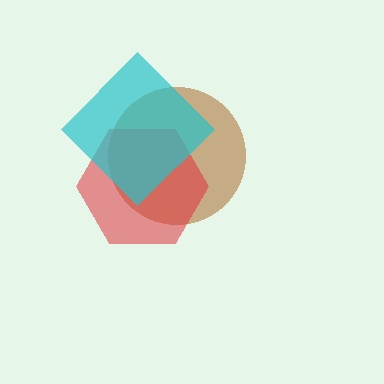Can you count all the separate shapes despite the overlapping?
Yes, there are 3 separate shapes.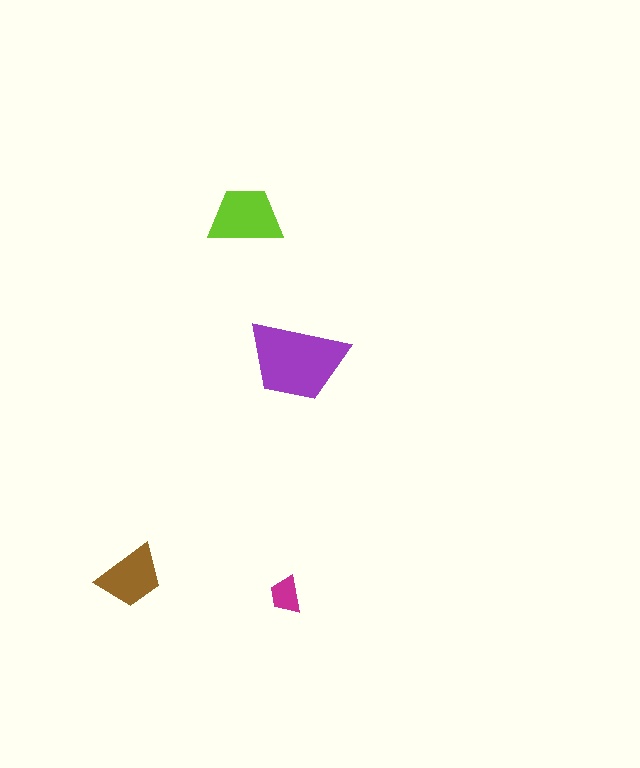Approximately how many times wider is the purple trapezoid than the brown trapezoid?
About 1.5 times wider.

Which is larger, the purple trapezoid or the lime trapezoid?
The purple one.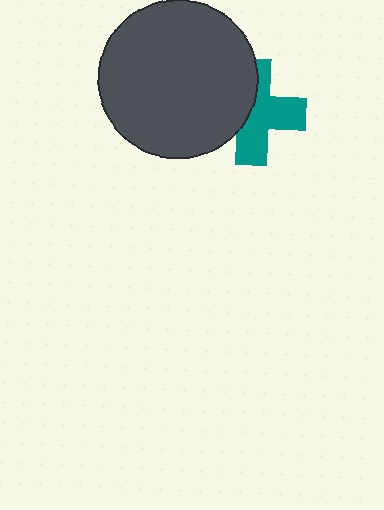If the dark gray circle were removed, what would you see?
You would see the complete teal cross.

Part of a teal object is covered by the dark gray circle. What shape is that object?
It is a cross.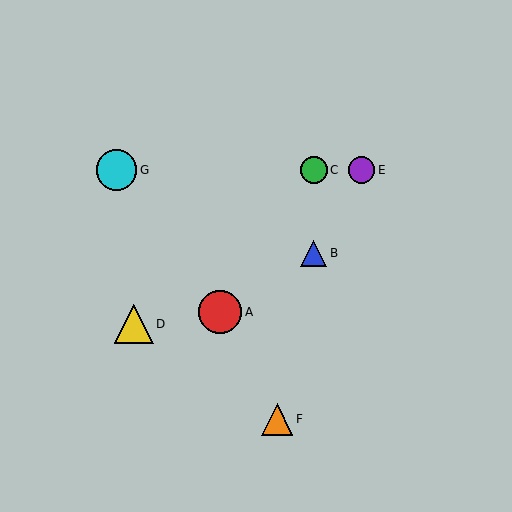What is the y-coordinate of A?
Object A is at y≈312.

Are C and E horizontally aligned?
Yes, both are at y≈170.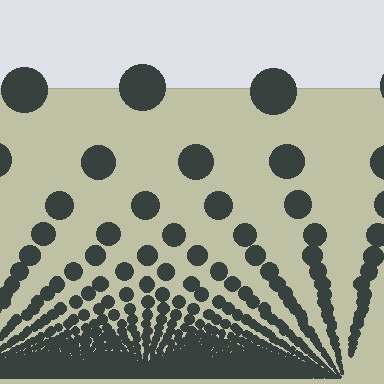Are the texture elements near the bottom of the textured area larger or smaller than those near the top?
Smaller. The gradient is inverted — elements near the bottom are smaller and denser.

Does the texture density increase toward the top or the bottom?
Density increases toward the bottom.